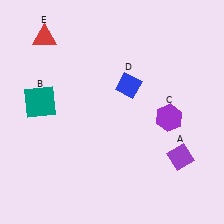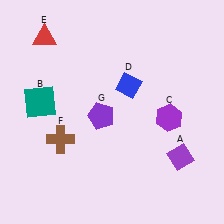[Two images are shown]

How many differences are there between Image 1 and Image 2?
There are 2 differences between the two images.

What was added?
A brown cross (F), a purple pentagon (G) were added in Image 2.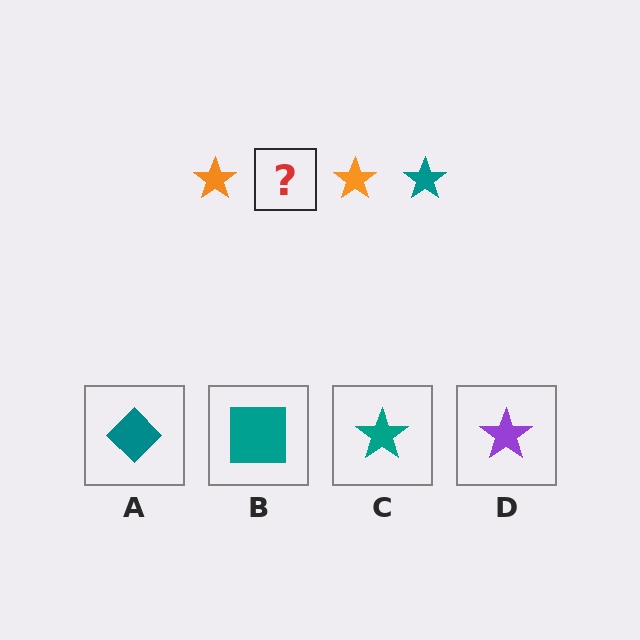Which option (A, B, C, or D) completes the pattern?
C.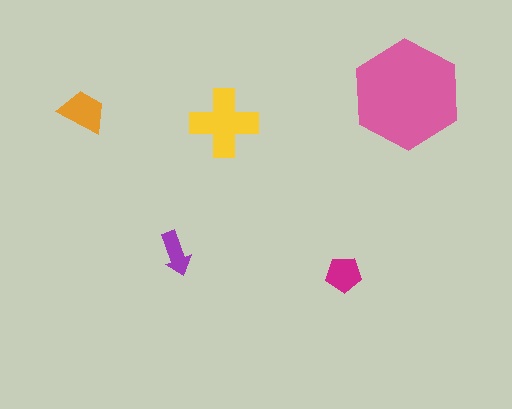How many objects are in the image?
There are 5 objects in the image.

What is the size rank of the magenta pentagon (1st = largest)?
4th.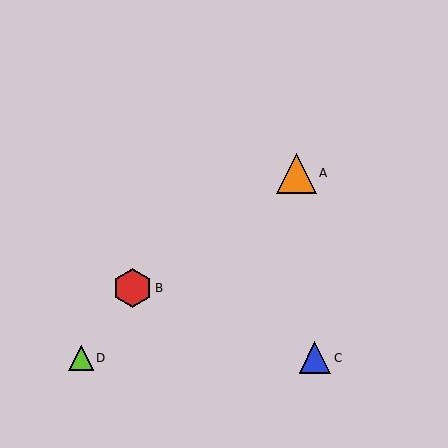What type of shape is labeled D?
Shape D is a lime triangle.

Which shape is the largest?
The orange triangle (labeled A) is the largest.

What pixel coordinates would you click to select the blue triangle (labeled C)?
Click at (315, 358) to select the blue triangle C.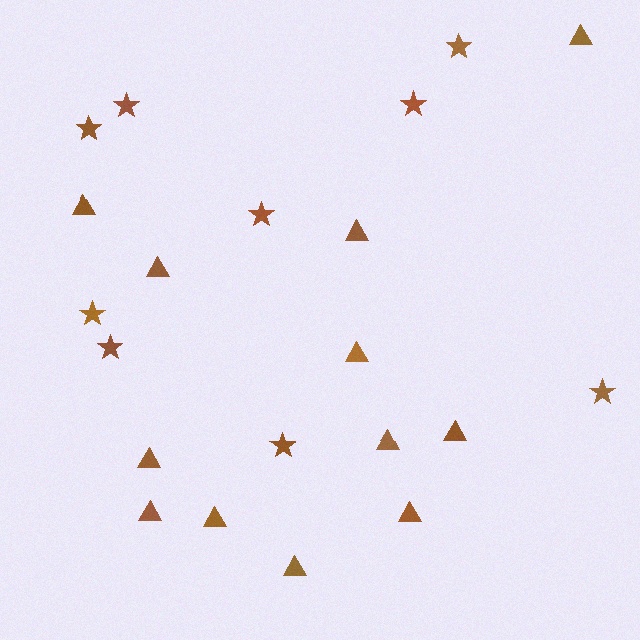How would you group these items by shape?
There are 2 groups: one group of triangles (12) and one group of stars (9).